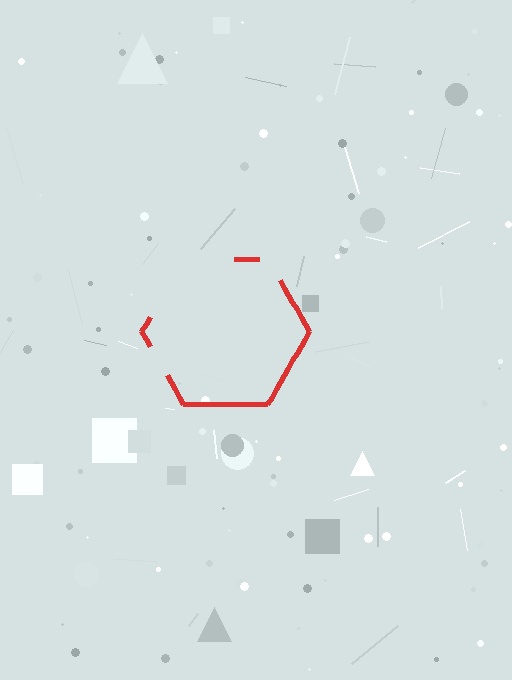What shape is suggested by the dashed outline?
The dashed outline suggests a hexagon.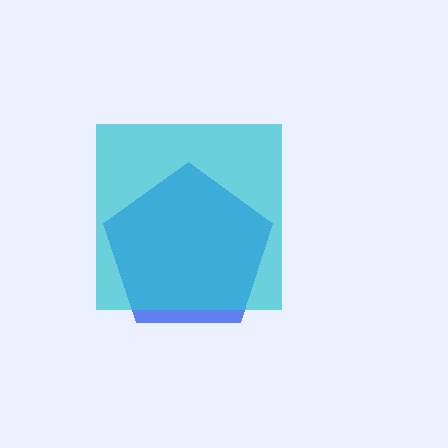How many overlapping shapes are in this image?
There are 2 overlapping shapes in the image.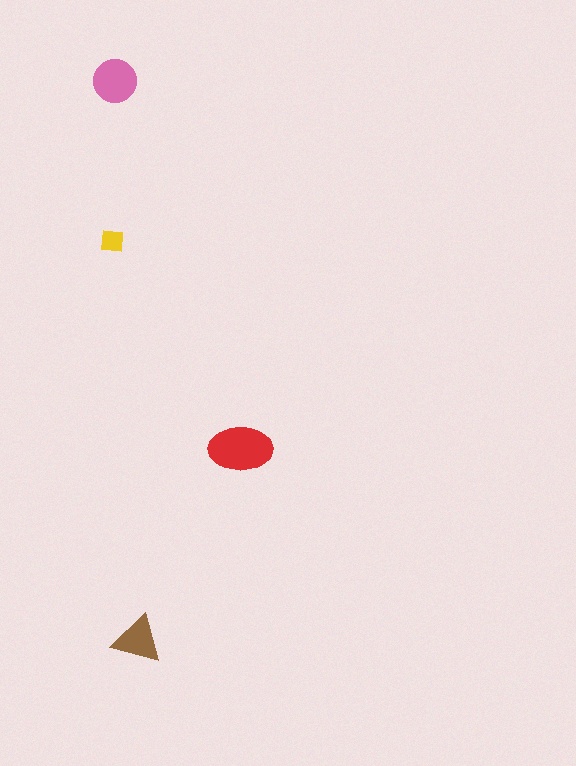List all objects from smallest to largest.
The yellow square, the brown triangle, the pink circle, the red ellipse.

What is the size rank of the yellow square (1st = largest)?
4th.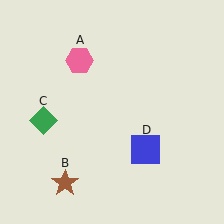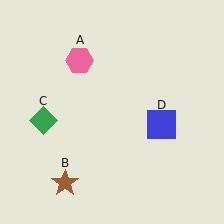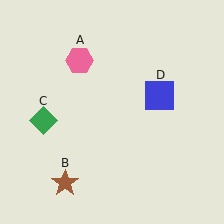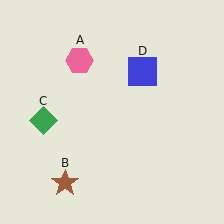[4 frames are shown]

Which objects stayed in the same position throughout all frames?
Pink hexagon (object A) and brown star (object B) and green diamond (object C) remained stationary.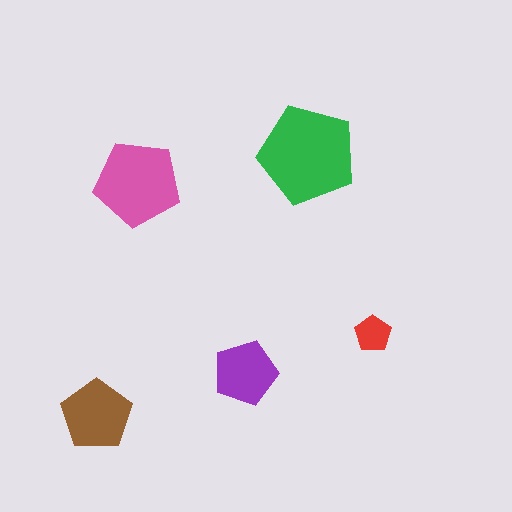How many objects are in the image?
There are 5 objects in the image.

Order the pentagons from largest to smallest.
the green one, the pink one, the brown one, the purple one, the red one.